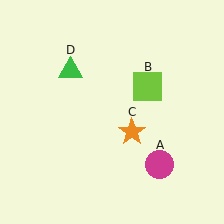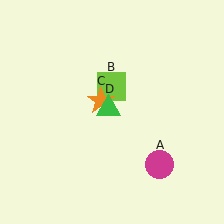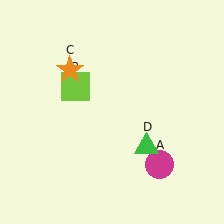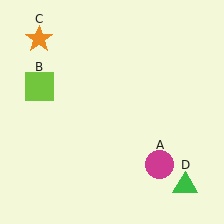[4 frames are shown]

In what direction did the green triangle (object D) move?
The green triangle (object D) moved down and to the right.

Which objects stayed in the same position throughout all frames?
Magenta circle (object A) remained stationary.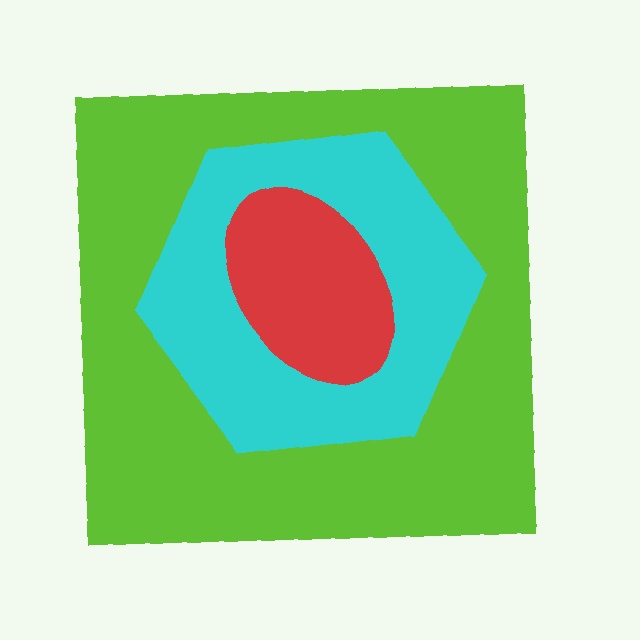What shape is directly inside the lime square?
The cyan hexagon.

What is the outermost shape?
The lime square.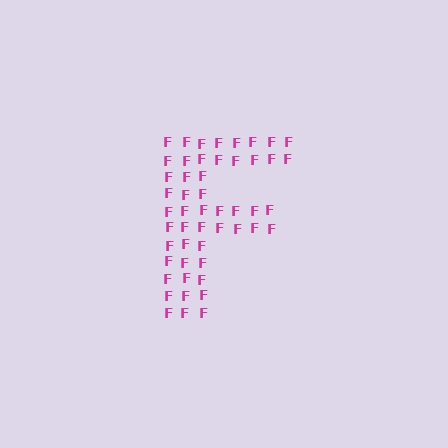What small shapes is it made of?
It is made of small letter F's.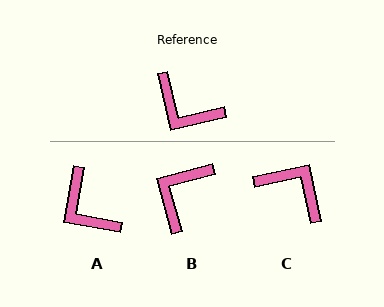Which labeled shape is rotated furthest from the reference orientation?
C, about 179 degrees away.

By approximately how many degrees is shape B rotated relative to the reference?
Approximately 88 degrees clockwise.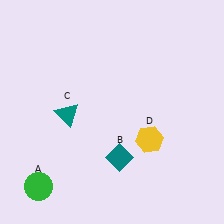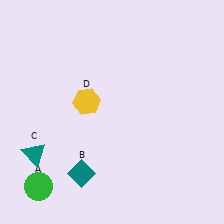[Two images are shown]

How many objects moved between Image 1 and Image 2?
3 objects moved between the two images.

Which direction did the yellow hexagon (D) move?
The yellow hexagon (D) moved left.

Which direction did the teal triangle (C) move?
The teal triangle (C) moved down.